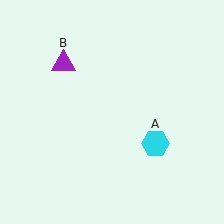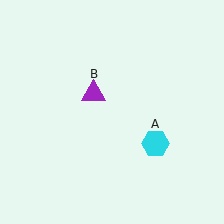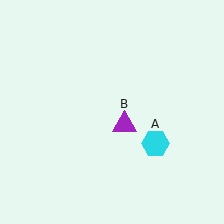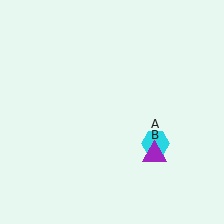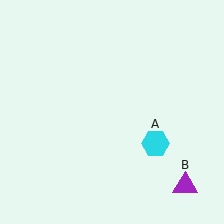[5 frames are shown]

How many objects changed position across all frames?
1 object changed position: purple triangle (object B).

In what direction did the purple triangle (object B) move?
The purple triangle (object B) moved down and to the right.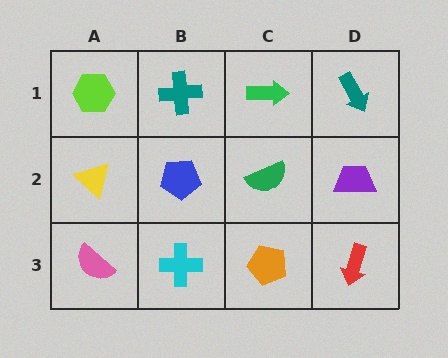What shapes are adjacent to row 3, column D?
A purple trapezoid (row 2, column D), an orange pentagon (row 3, column C).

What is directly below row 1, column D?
A purple trapezoid.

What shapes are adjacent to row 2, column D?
A teal arrow (row 1, column D), a red arrow (row 3, column D), a green semicircle (row 2, column C).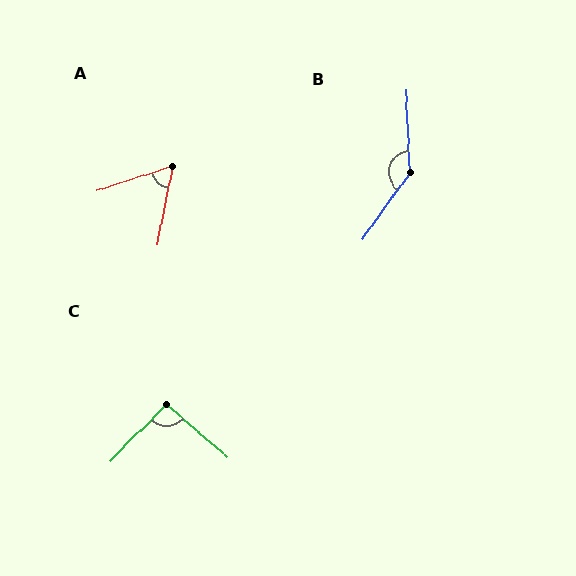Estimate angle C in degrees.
Approximately 94 degrees.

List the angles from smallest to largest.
A (61°), C (94°), B (142°).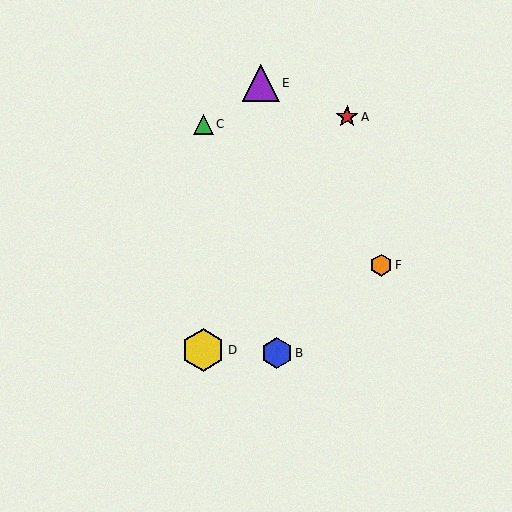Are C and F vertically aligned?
No, C is at x≈203 and F is at x≈381.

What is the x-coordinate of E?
Object E is at x≈261.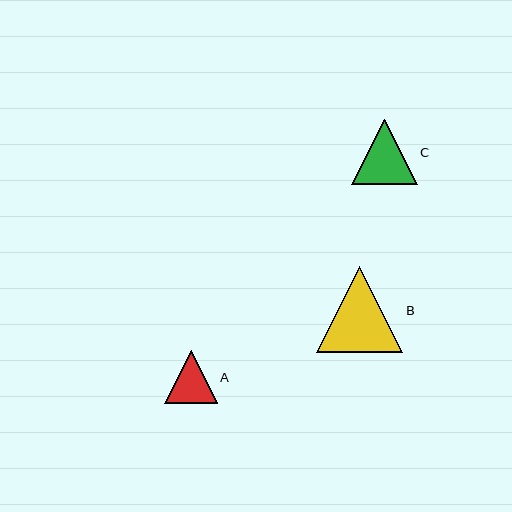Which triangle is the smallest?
Triangle A is the smallest with a size of approximately 53 pixels.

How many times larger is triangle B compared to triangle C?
Triangle B is approximately 1.3 times the size of triangle C.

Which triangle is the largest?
Triangle B is the largest with a size of approximately 86 pixels.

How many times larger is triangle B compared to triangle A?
Triangle B is approximately 1.6 times the size of triangle A.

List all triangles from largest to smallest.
From largest to smallest: B, C, A.